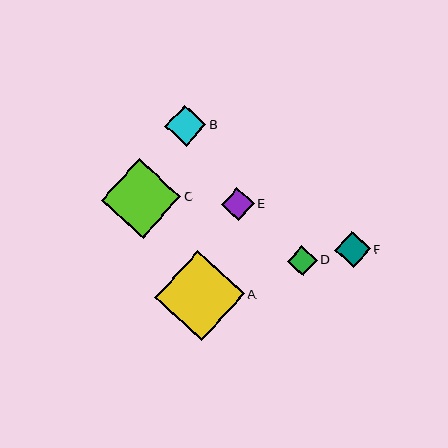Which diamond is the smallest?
Diamond D is the smallest with a size of approximately 30 pixels.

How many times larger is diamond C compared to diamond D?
Diamond C is approximately 2.6 times the size of diamond D.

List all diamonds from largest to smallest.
From largest to smallest: A, C, B, F, E, D.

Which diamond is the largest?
Diamond A is the largest with a size of approximately 90 pixels.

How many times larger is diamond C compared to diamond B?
Diamond C is approximately 1.9 times the size of diamond B.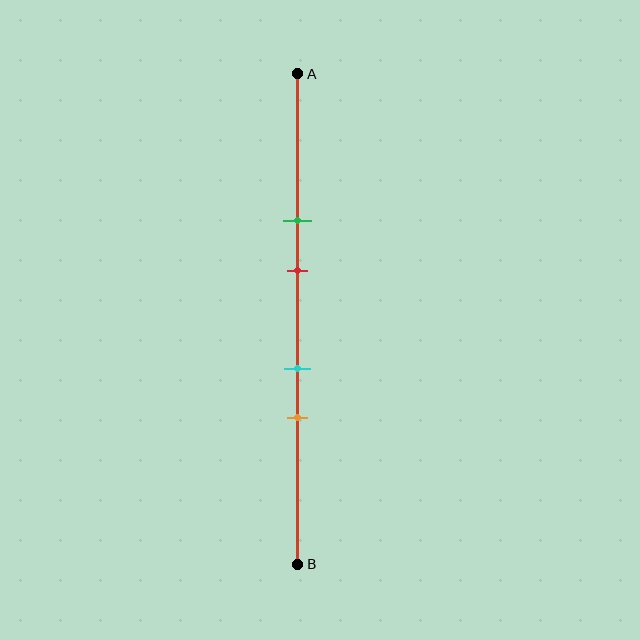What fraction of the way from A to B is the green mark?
The green mark is approximately 30% (0.3) of the way from A to B.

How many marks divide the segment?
There are 4 marks dividing the segment.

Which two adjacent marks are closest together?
The cyan and orange marks are the closest adjacent pair.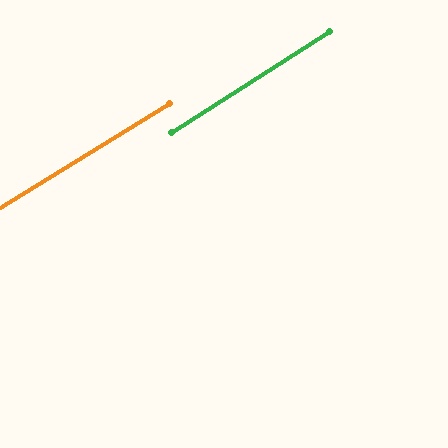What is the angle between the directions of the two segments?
Approximately 1 degree.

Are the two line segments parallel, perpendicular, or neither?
Parallel — their directions differ by only 1.3°.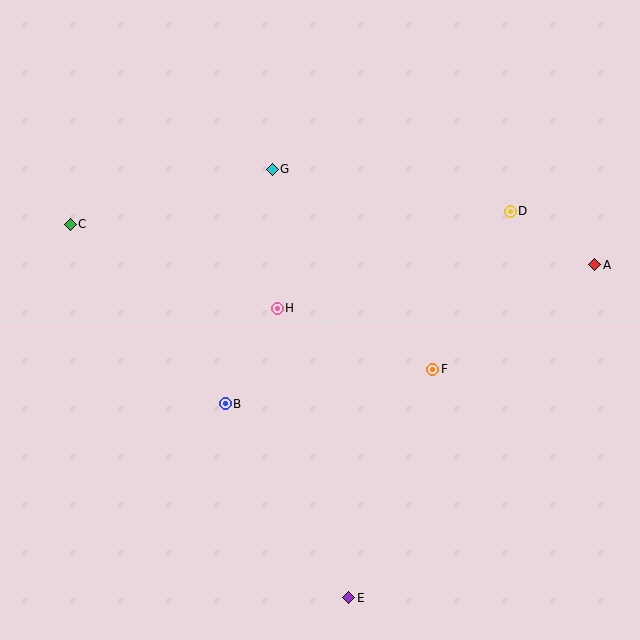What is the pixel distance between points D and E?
The distance between D and E is 419 pixels.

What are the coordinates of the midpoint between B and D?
The midpoint between B and D is at (368, 308).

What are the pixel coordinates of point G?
Point G is at (272, 169).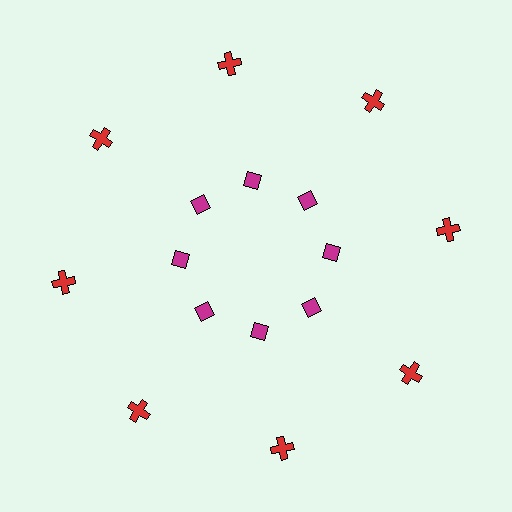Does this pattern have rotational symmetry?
Yes, this pattern has 8-fold rotational symmetry. It looks the same after rotating 45 degrees around the center.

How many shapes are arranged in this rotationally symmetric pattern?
There are 16 shapes, arranged in 8 groups of 2.